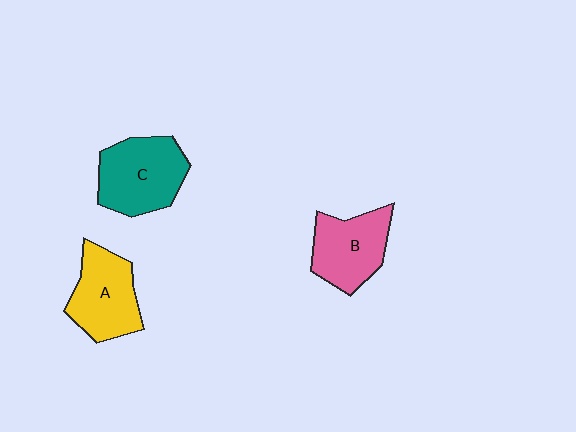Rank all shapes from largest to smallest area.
From largest to smallest: C (teal), A (yellow), B (pink).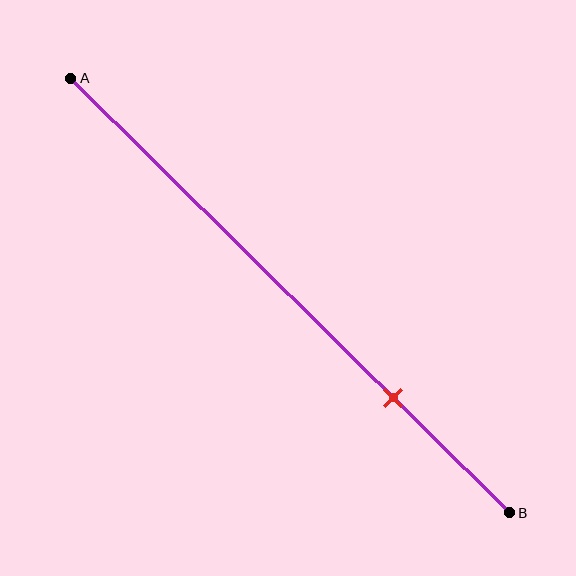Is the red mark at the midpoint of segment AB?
No, the mark is at about 75% from A, not at the 50% midpoint.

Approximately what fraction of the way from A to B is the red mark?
The red mark is approximately 75% of the way from A to B.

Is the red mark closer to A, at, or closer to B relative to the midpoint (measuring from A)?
The red mark is closer to point B than the midpoint of segment AB.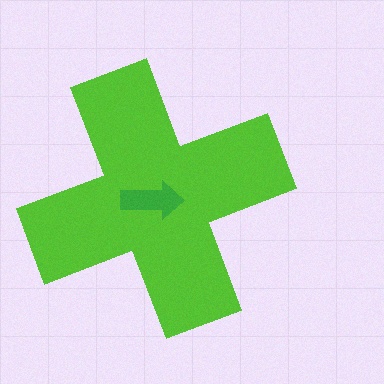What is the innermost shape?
The green arrow.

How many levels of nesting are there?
2.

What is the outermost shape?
The lime cross.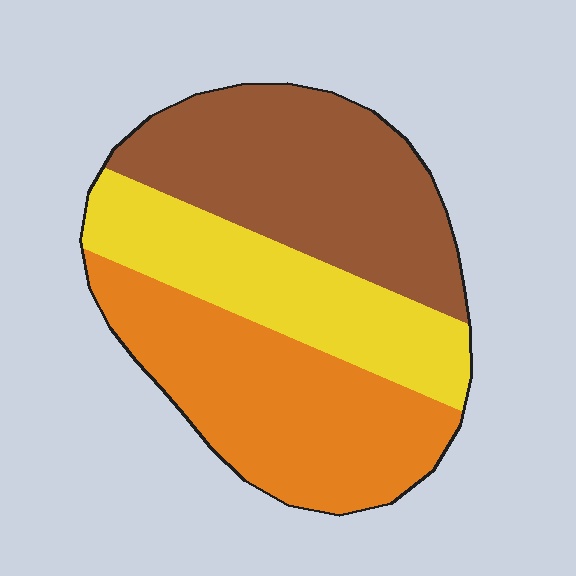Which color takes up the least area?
Yellow, at roughly 25%.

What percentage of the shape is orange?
Orange covers around 35% of the shape.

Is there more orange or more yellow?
Orange.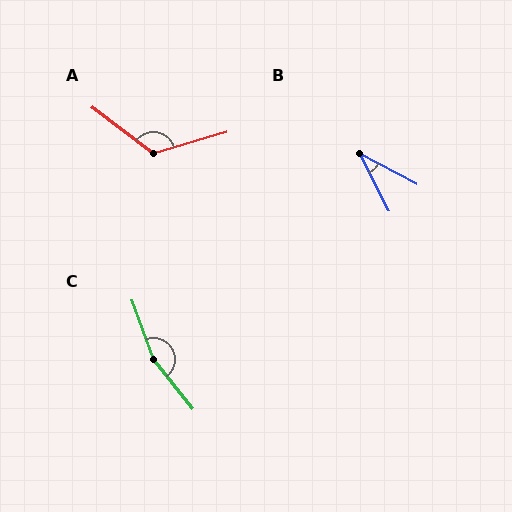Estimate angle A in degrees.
Approximately 127 degrees.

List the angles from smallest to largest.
B (35°), A (127°), C (162°).